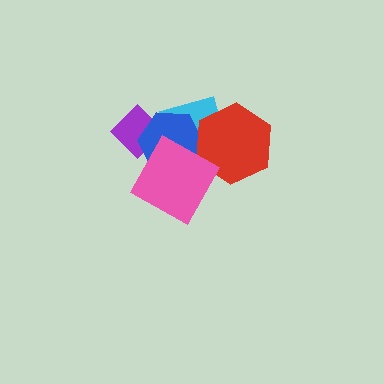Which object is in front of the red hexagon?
The pink diamond is in front of the red hexagon.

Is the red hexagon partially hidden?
Yes, it is partially covered by another shape.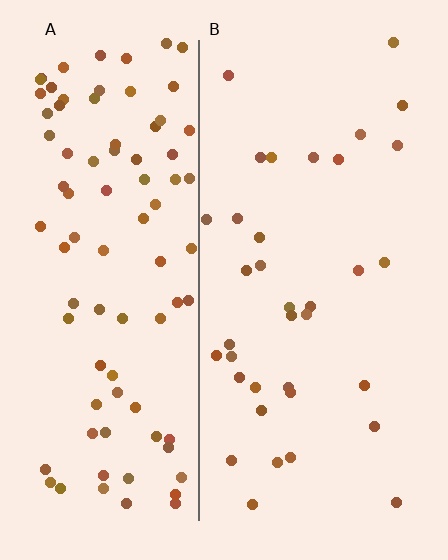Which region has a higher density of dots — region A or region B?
A (the left).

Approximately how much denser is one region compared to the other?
Approximately 2.6× — region A over region B.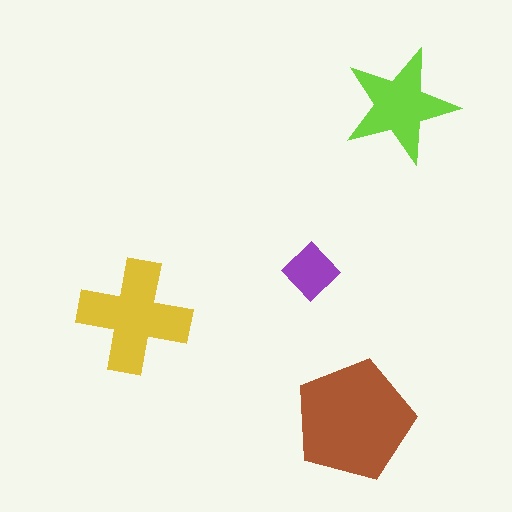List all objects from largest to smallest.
The brown pentagon, the yellow cross, the lime star, the purple diamond.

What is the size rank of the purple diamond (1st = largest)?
4th.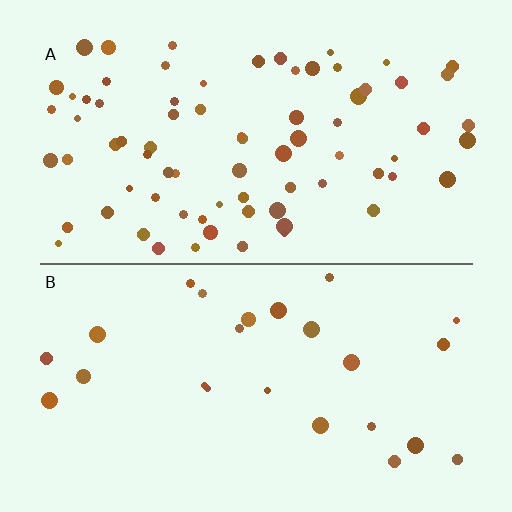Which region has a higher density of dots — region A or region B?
A (the top).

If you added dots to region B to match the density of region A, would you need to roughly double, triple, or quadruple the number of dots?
Approximately triple.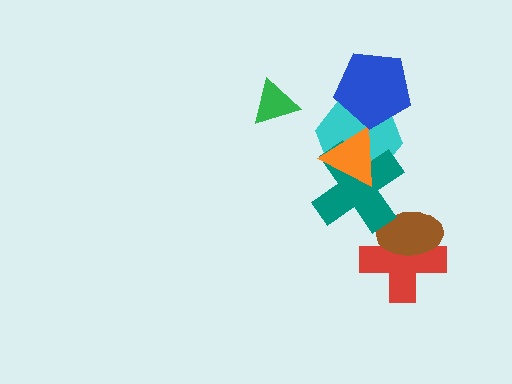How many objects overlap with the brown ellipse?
2 objects overlap with the brown ellipse.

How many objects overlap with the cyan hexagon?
3 objects overlap with the cyan hexagon.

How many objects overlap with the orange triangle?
2 objects overlap with the orange triangle.